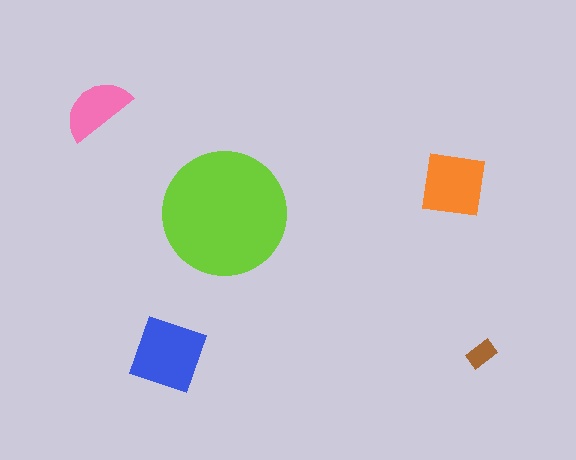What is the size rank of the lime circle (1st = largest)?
1st.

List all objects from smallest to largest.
The brown rectangle, the pink semicircle, the orange square, the blue square, the lime circle.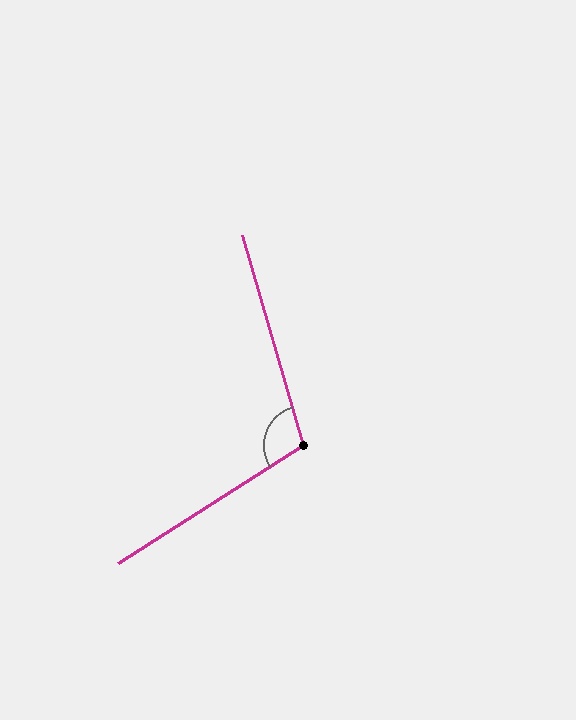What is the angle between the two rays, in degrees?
Approximately 106 degrees.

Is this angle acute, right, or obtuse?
It is obtuse.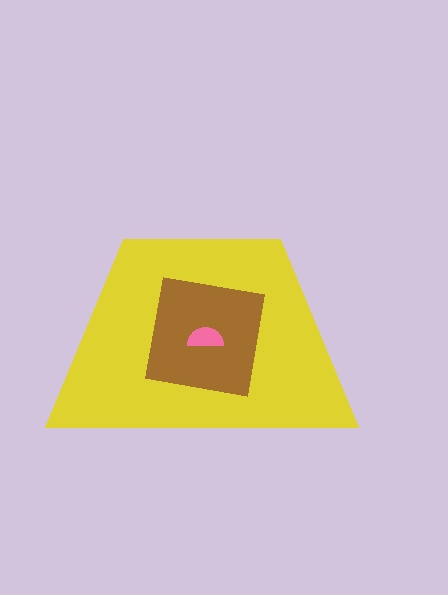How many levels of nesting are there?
3.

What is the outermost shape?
The yellow trapezoid.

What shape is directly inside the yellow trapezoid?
The brown square.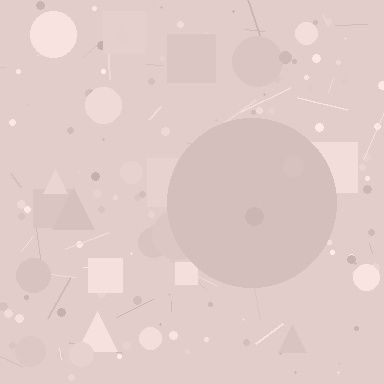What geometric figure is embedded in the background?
A circle is embedded in the background.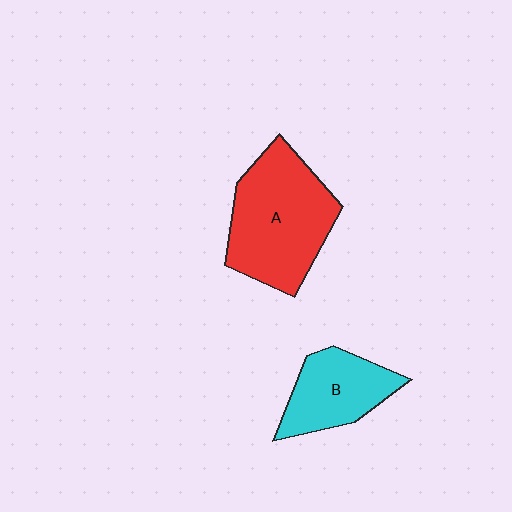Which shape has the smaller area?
Shape B (cyan).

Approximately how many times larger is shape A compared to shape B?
Approximately 1.7 times.